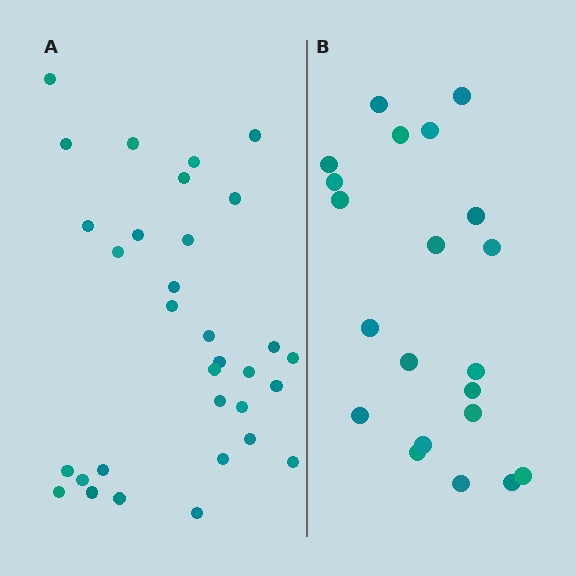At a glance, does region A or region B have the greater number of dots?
Region A (the left region) has more dots.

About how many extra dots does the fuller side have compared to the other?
Region A has roughly 12 or so more dots than region B.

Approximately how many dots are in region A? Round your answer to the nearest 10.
About 30 dots. (The exact count is 32, which rounds to 30.)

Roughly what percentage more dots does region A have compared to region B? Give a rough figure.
About 50% more.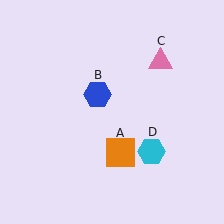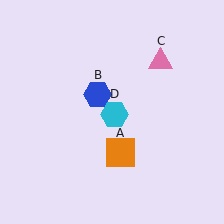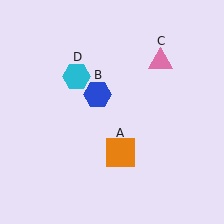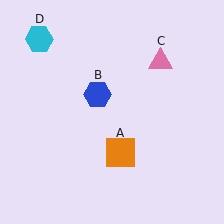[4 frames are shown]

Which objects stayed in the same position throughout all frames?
Orange square (object A) and blue hexagon (object B) and pink triangle (object C) remained stationary.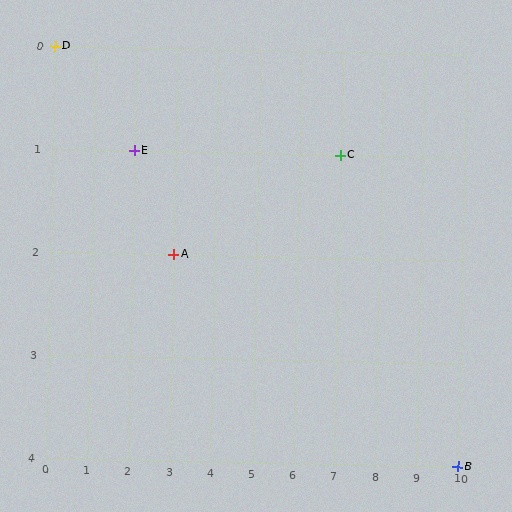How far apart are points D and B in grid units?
Points D and B are 10 columns and 4 rows apart (about 10.8 grid units diagonally).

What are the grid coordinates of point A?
Point A is at grid coordinates (3, 2).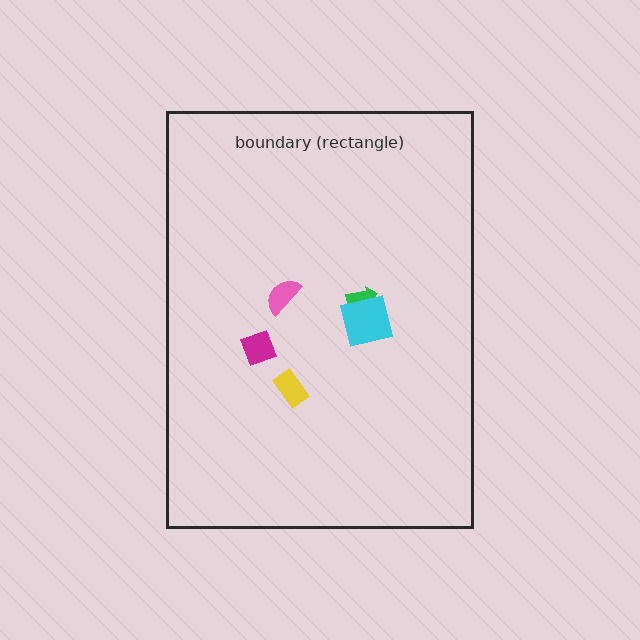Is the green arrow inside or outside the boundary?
Inside.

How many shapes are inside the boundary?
5 inside, 0 outside.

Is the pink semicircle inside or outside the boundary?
Inside.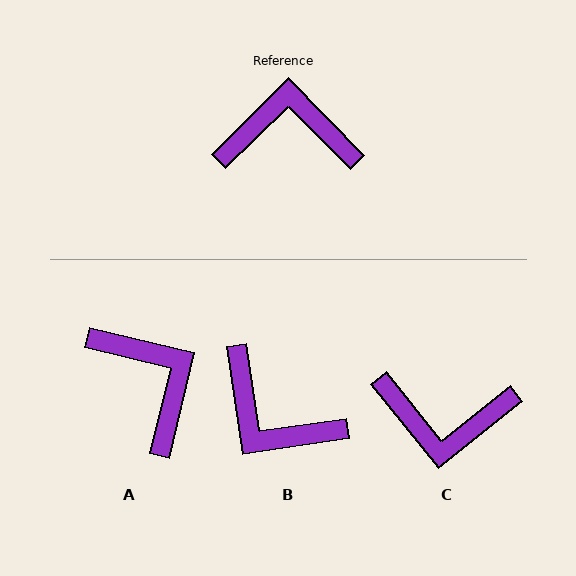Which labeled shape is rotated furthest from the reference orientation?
C, about 174 degrees away.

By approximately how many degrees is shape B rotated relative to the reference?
Approximately 144 degrees counter-clockwise.